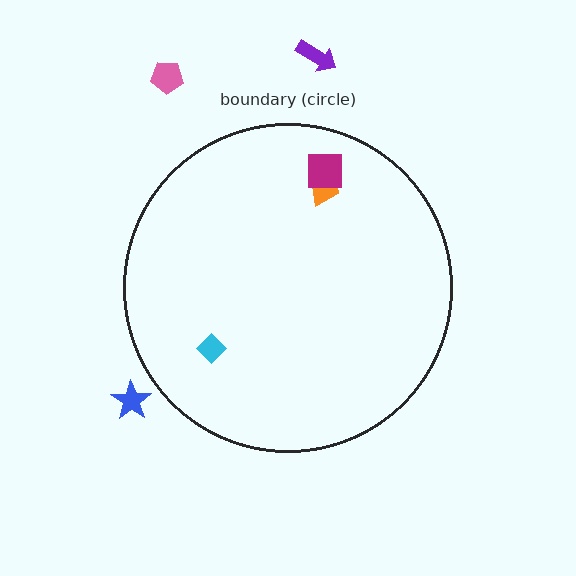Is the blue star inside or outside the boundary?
Outside.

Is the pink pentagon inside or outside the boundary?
Outside.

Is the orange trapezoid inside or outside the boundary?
Inside.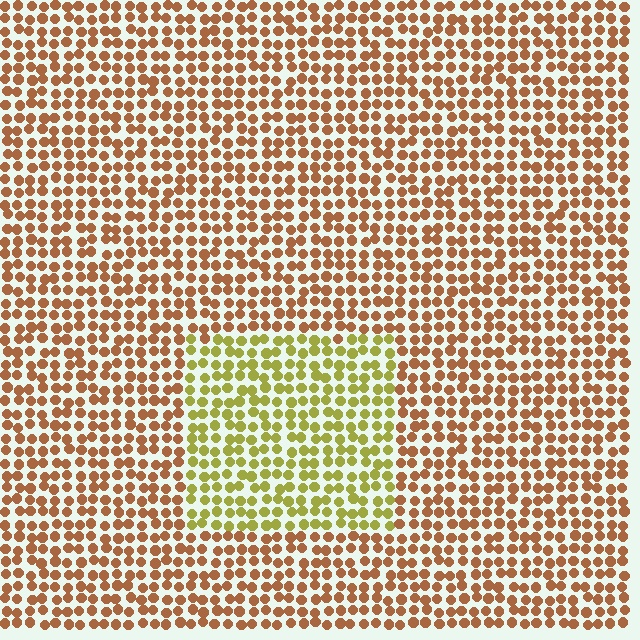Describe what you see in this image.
The image is filled with small brown elements in a uniform arrangement. A rectangle-shaped region is visible where the elements are tinted to a slightly different hue, forming a subtle color boundary.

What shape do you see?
I see a rectangle.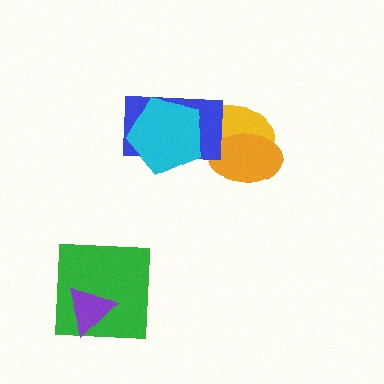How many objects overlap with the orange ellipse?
1 object overlaps with the orange ellipse.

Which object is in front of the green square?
The purple triangle is in front of the green square.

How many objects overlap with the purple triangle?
1 object overlaps with the purple triangle.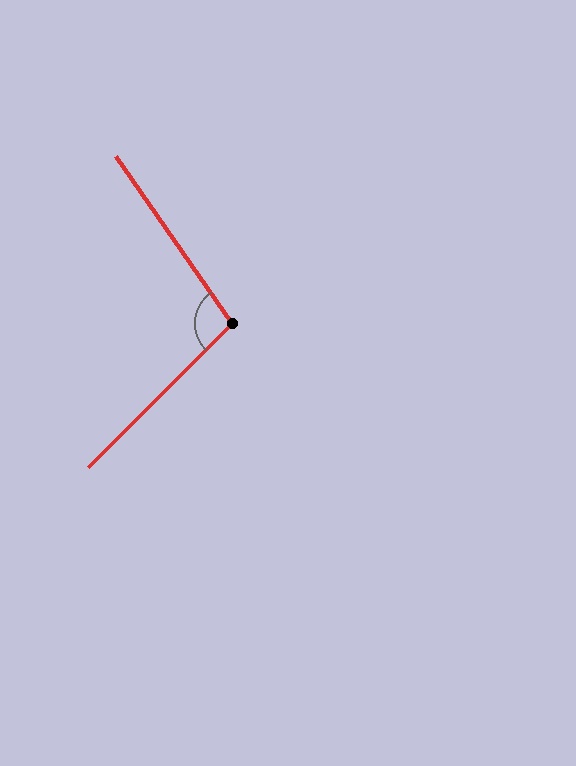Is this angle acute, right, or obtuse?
It is obtuse.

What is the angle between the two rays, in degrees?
Approximately 100 degrees.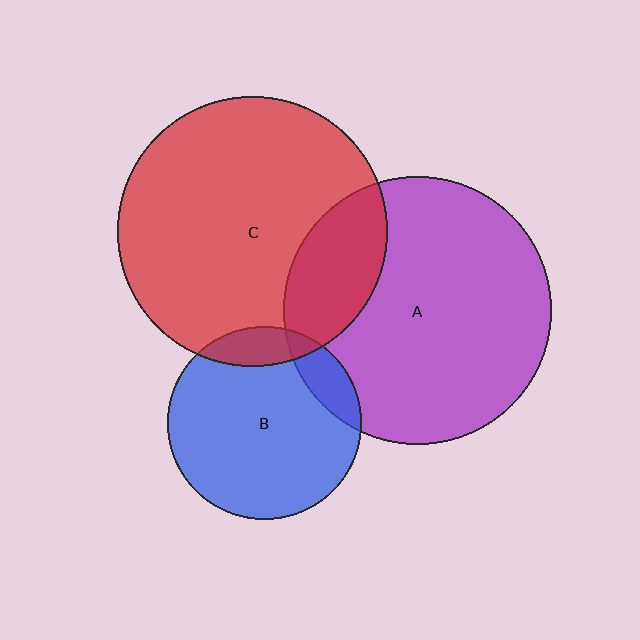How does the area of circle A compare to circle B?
Approximately 1.9 times.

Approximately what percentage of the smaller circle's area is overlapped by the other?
Approximately 10%.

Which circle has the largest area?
Circle C (red).